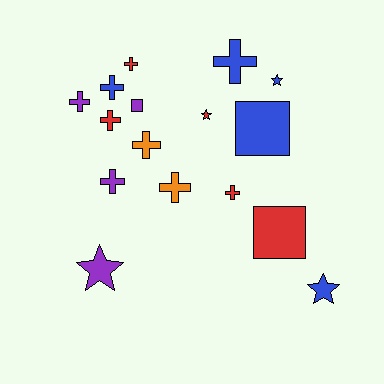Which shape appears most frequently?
Cross, with 9 objects.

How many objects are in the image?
There are 16 objects.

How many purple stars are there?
There is 1 purple star.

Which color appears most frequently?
Red, with 5 objects.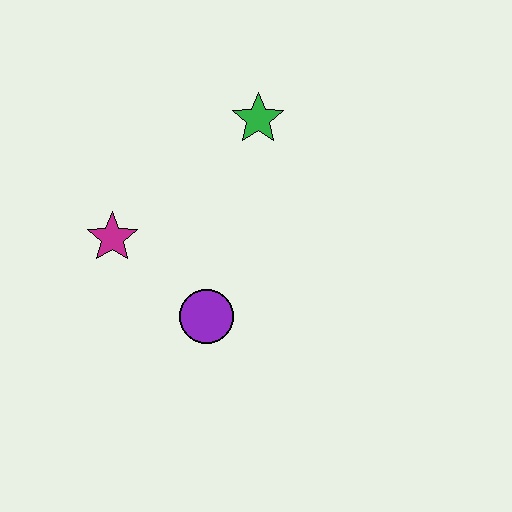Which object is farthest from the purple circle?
The green star is farthest from the purple circle.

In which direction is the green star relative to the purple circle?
The green star is above the purple circle.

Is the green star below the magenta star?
No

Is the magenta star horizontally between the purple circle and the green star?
No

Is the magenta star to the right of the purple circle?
No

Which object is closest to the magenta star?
The purple circle is closest to the magenta star.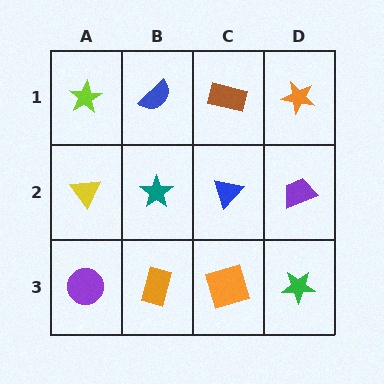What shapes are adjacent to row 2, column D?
An orange star (row 1, column D), a green star (row 3, column D), a blue triangle (row 2, column C).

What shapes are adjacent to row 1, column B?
A teal star (row 2, column B), a lime star (row 1, column A), a brown rectangle (row 1, column C).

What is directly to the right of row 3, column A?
An orange rectangle.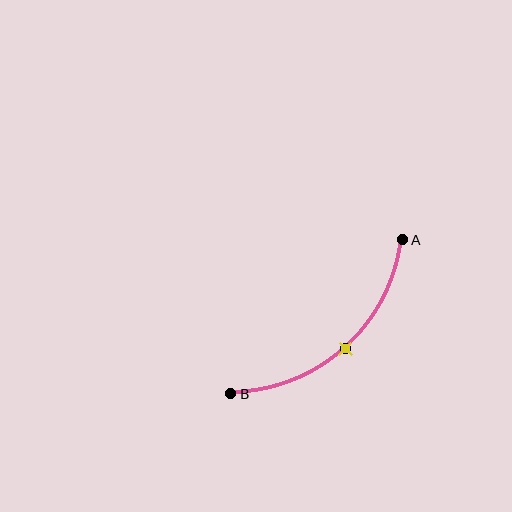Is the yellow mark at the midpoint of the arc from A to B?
Yes. The yellow mark lies on the arc at equal arc-length from both A and B — it is the arc midpoint.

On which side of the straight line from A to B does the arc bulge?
The arc bulges below and to the right of the straight line connecting A and B.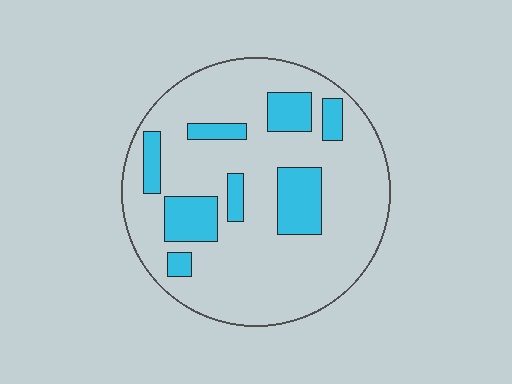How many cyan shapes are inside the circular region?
8.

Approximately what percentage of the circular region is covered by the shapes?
Approximately 20%.